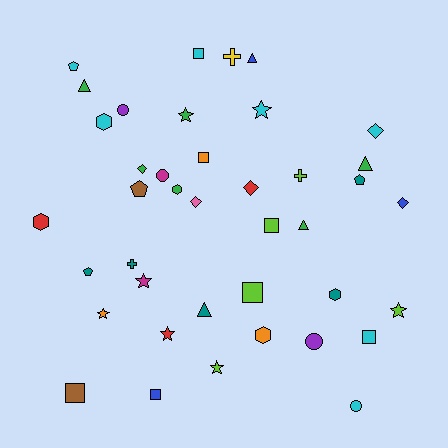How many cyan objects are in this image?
There are 7 cyan objects.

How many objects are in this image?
There are 40 objects.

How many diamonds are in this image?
There are 5 diamonds.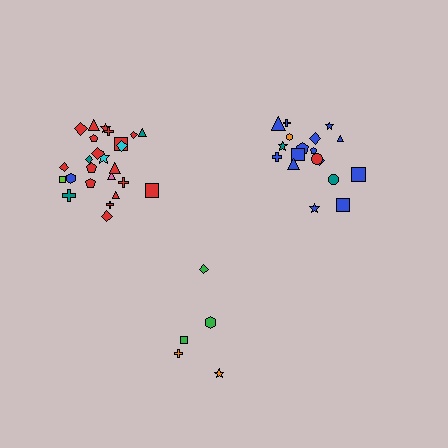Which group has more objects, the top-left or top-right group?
The top-left group.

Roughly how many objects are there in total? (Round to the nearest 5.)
Roughly 50 objects in total.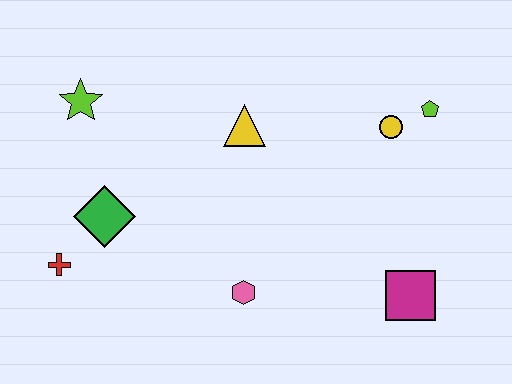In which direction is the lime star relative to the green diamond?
The lime star is above the green diamond.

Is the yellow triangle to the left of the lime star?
No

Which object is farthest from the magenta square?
The lime star is farthest from the magenta square.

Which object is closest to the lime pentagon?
The yellow circle is closest to the lime pentagon.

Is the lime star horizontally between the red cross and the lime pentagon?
Yes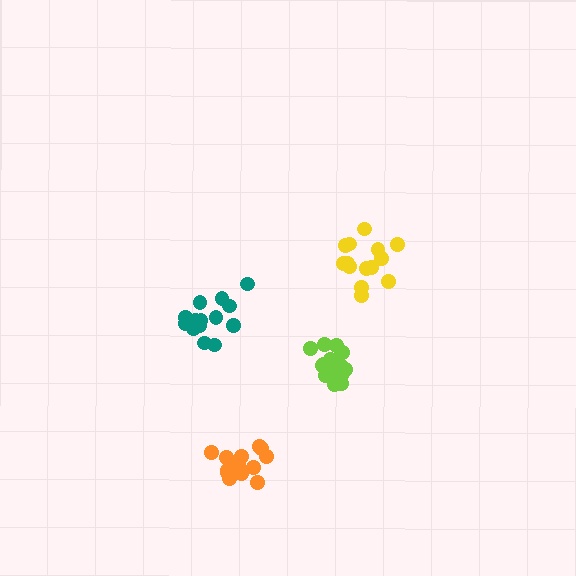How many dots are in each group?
Group 1: 14 dots, Group 2: 17 dots, Group 3: 15 dots, Group 4: 18 dots (64 total).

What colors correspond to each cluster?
The clusters are colored: yellow, orange, teal, lime.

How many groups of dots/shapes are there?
There are 4 groups.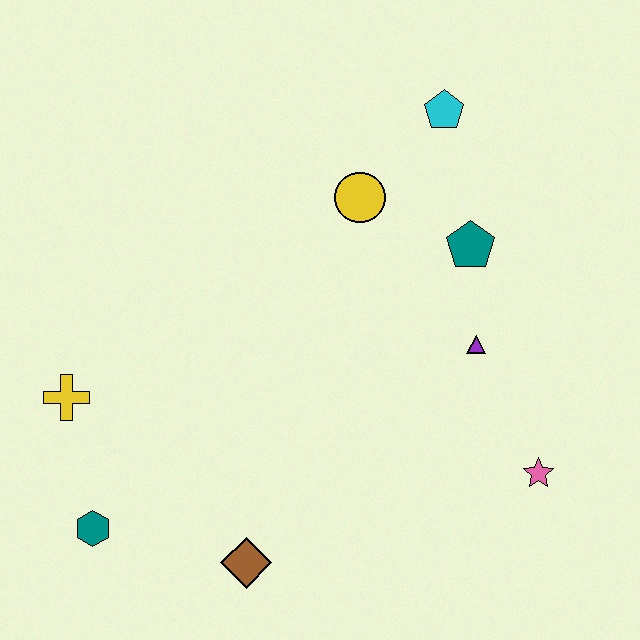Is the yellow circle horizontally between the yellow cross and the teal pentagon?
Yes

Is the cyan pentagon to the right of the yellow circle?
Yes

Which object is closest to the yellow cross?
The teal hexagon is closest to the yellow cross.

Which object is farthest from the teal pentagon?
The teal hexagon is farthest from the teal pentagon.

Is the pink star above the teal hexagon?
Yes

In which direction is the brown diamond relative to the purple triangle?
The brown diamond is to the left of the purple triangle.